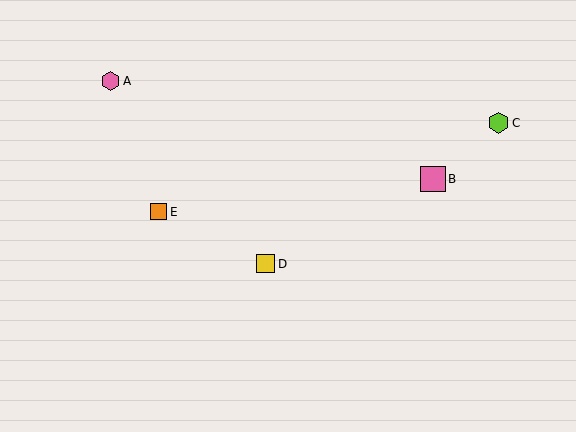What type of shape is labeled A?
Shape A is a pink hexagon.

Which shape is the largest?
The pink square (labeled B) is the largest.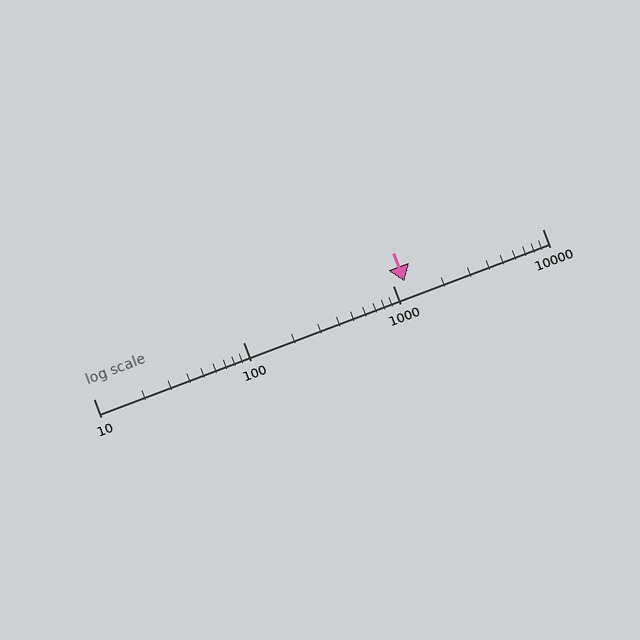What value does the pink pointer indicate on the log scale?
The pointer indicates approximately 1200.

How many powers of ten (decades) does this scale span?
The scale spans 3 decades, from 10 to 10000.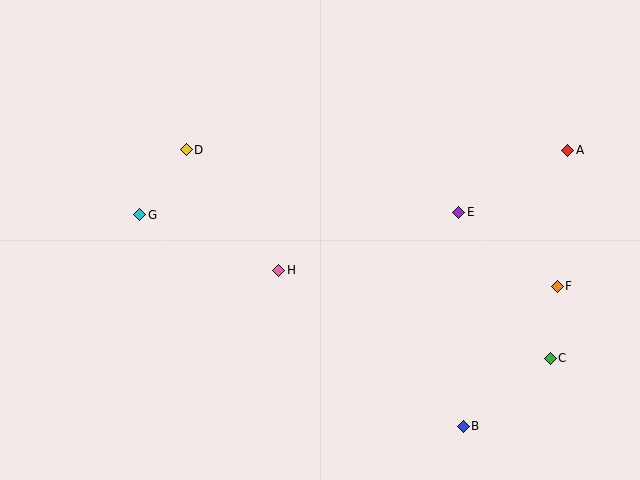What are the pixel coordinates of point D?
Point D is at (186, 150).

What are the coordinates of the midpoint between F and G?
The midpoint between F and G is at (348, 250).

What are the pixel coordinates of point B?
Point B is at (463, 426).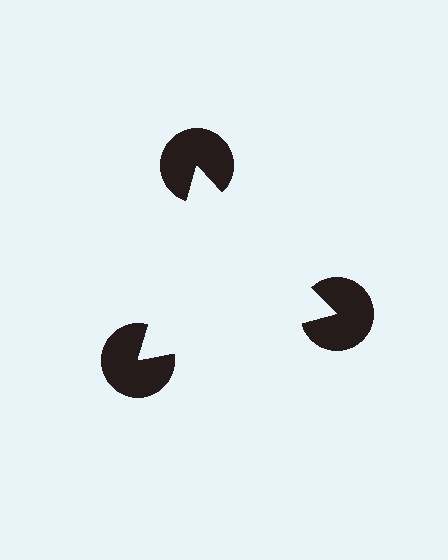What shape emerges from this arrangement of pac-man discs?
An illusory triangle — its edges are inferred from the aligned wedge cuts in the pac-man discs, not physically drawn.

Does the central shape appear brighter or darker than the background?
It typically appears slightly brighter than the background, even though no actual brightness change is drawn.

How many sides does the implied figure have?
3 sides.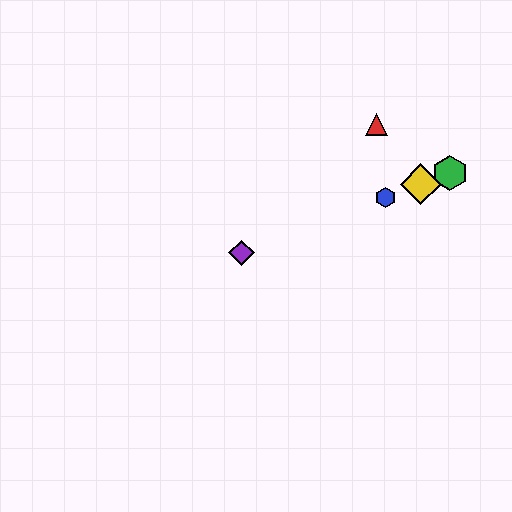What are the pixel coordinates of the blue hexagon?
The blue hexagon is at (386, 198).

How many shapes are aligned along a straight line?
4 shapes (the blue hexagon, the green hexagon, the yellow diamond, the purple diamond) are aligned along a straight line.